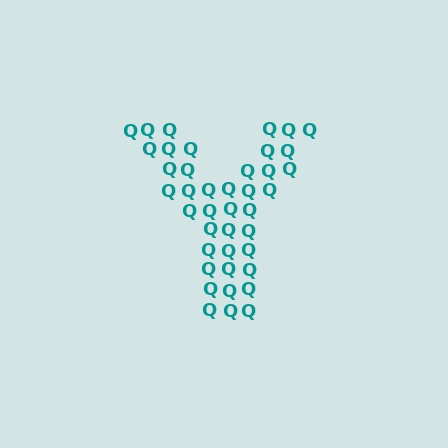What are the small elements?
The small elements are letter Q's.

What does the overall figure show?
The overall figure shows the letter Y.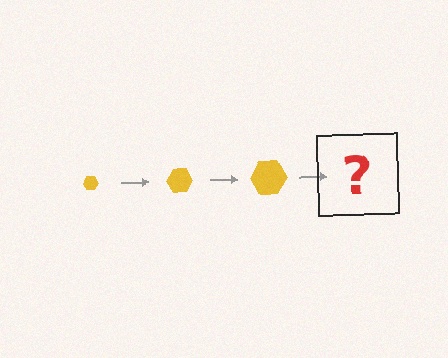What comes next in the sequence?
The next element should be a yellow hexagon, larger than the previous one.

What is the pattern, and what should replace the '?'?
The pattern is that the hexagon gets progressively larger each step. The '?' should be a yellow hexagon, larger than the previous one.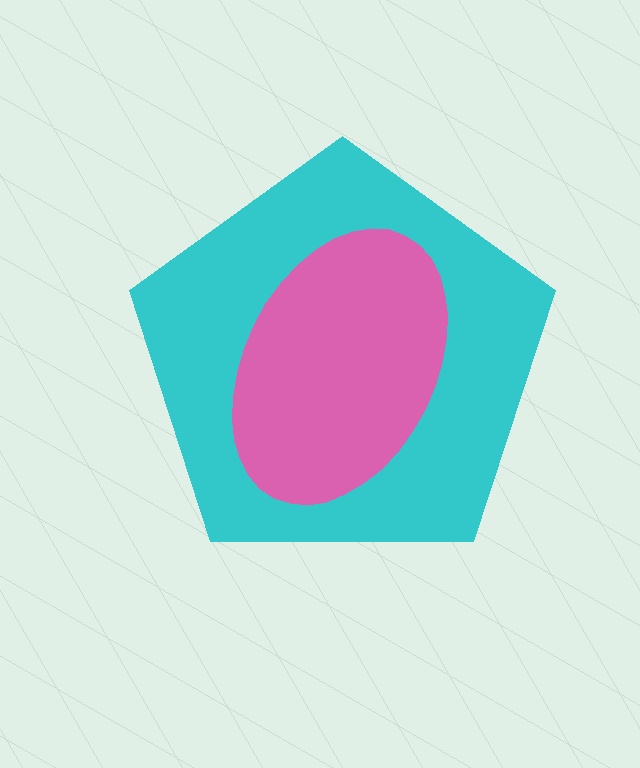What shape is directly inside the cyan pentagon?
The pink ellipse.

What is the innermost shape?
The pink ellipse.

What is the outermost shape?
The cyan pentagon.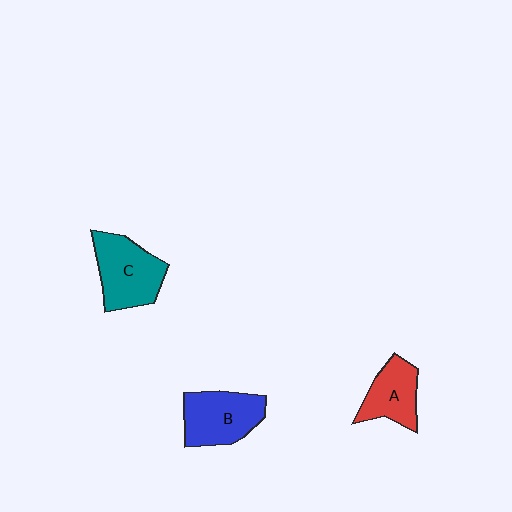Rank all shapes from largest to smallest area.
From largest to smallest: C (teal), B (blue), A (red).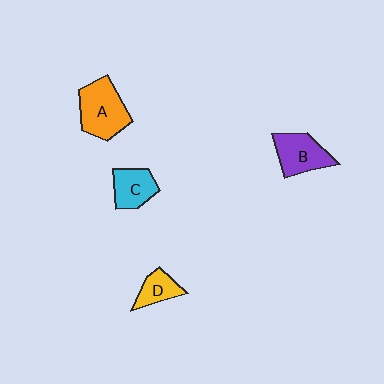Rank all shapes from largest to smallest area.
From largest to smallest: A (orange), B (purple), C (cyan), D (yellow).